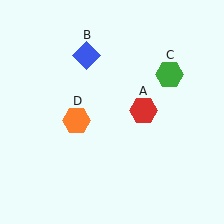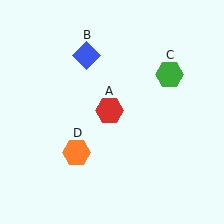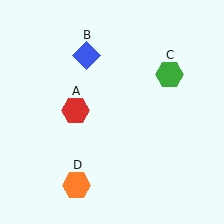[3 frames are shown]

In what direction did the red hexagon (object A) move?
The red hexagon (object A) moved left.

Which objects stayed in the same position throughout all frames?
Blue diamond (object B) and green hexagon (object C) remained stationary.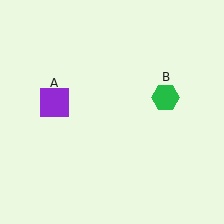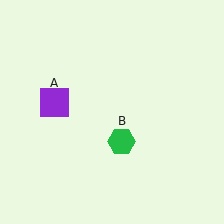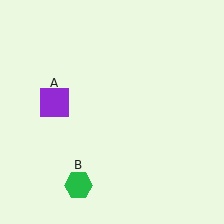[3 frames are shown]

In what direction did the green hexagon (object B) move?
The green hexagon (object B) moved down and to the left.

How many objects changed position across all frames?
1 object changed position: green hexagon (object B).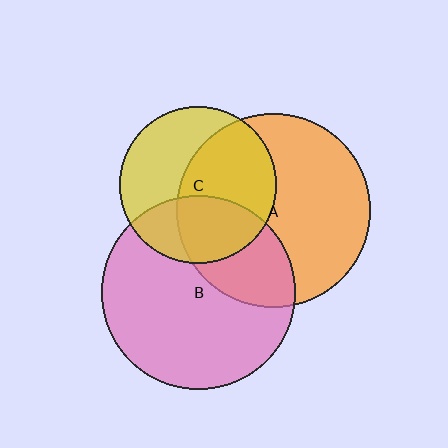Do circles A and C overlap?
Yes.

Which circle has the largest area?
Circle A (orange).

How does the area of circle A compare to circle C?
Approximately 1.5 times.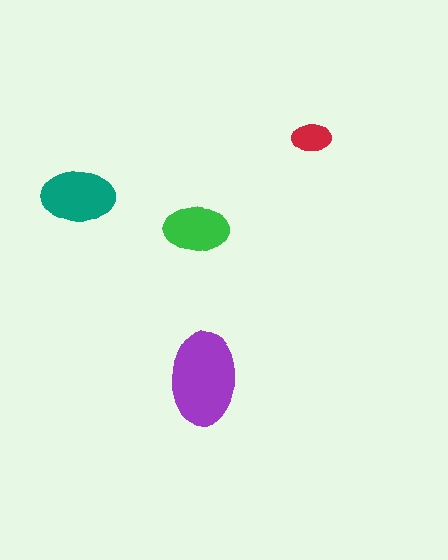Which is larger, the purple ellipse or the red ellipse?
The purple one.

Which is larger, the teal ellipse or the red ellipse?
The teal one.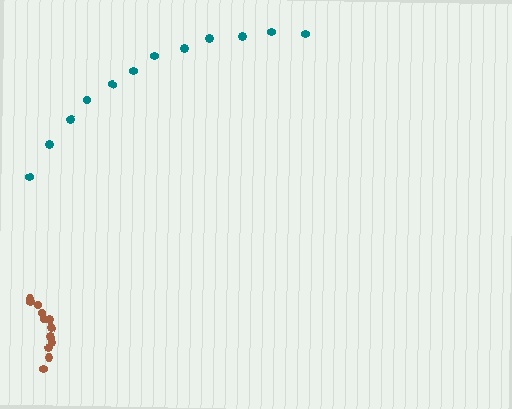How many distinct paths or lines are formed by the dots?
There are 2 distinct paths.